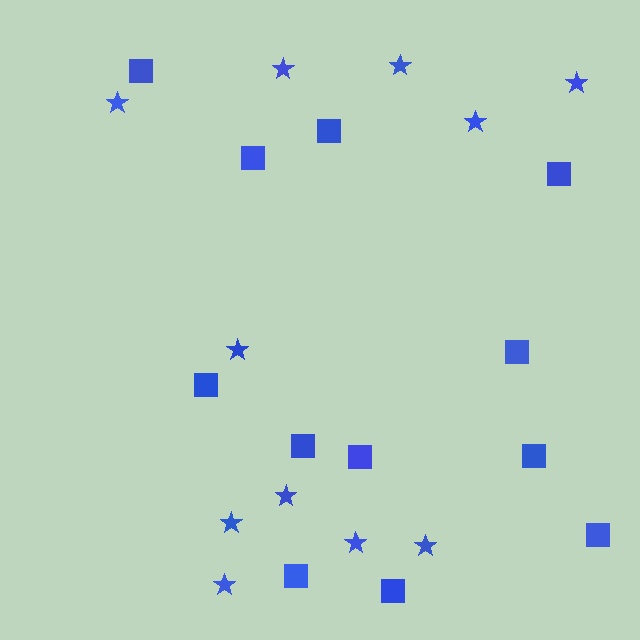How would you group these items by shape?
There are 2 groups: one group of stars (11) and one group of squares (12).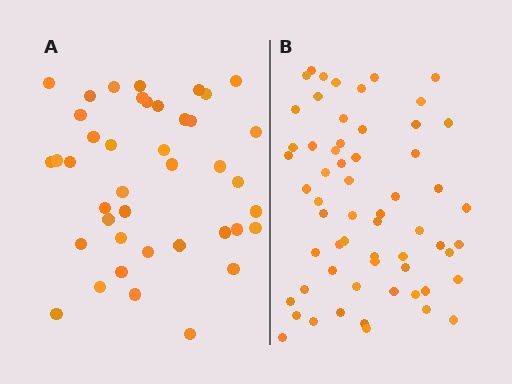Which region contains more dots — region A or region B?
Region B (the right region) has more dots.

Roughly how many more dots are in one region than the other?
Region B has approximately 20 more dots than region A.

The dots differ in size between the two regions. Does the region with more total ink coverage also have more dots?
No. Region A has more total ink coverage because its dots are larger, but region B actually contains more individual dots. Total area can be misleading — the number of items is what matters here.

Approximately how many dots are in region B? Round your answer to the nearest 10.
About 60 dots.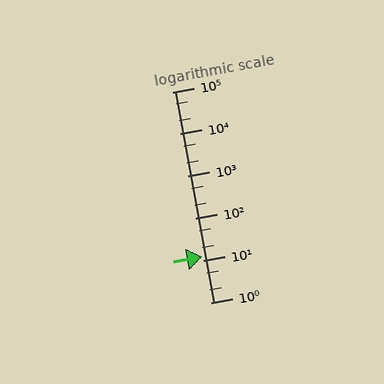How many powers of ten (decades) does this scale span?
The scale spans 5 decades, from 1 to 100000.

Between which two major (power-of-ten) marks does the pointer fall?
The pointer is between 10 and 100.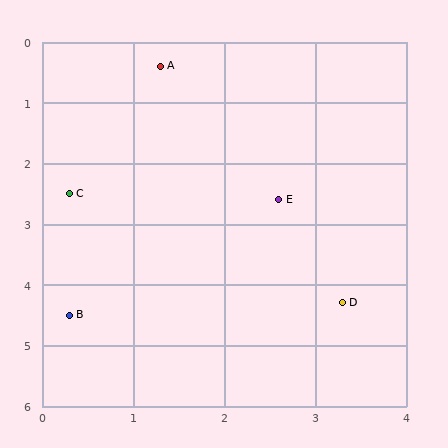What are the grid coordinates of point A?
Point A is at approximately (1.3, 0.4).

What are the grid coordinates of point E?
Point E is at approximately (2.6, 2.6).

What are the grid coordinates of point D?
Point D is at approximately (3.3, 4.3).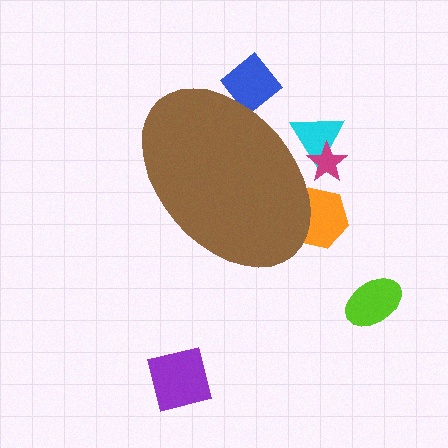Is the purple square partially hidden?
No, the purple square is fully visible.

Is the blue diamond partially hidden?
Yes, the blue diamond is partially hidden behind the brown ellipse.